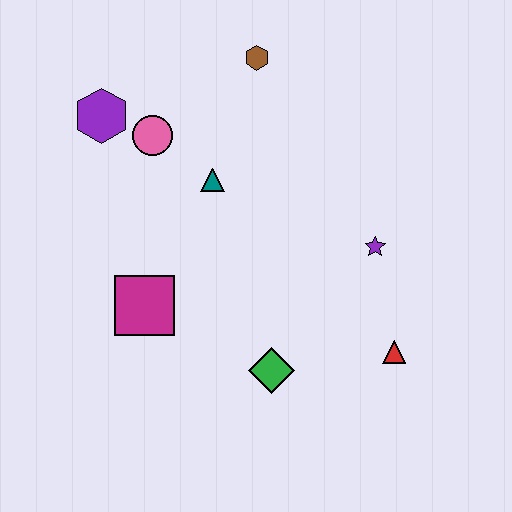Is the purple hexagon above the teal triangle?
Yes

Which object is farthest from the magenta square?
The brown hexagon is farthest from the magenta square.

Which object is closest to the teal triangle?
The pink circle is closest to the teal triangle.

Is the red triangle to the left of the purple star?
No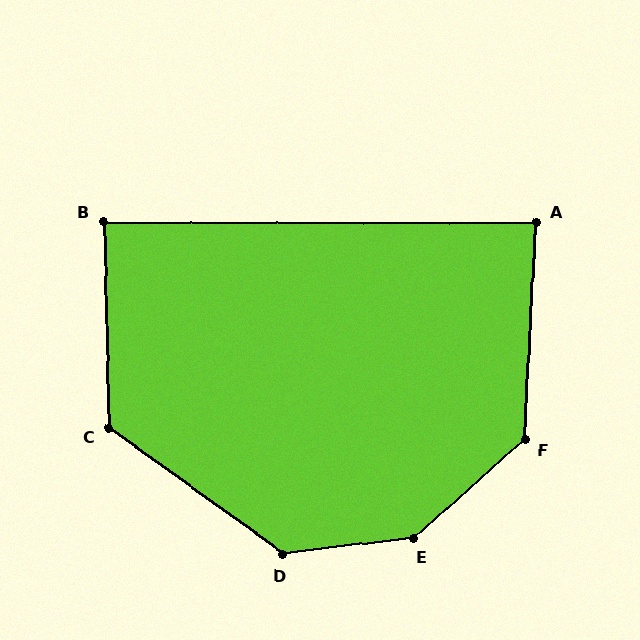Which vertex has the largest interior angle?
E, at approximately 146 degrees.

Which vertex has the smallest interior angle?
A, at approximately 87 degrees.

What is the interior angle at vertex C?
Approximately 127 degrees (obtuse).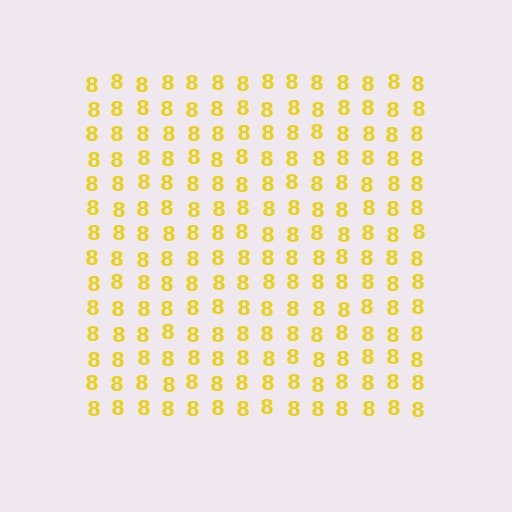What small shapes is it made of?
It is made of small digit 8's.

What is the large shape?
The large shape is a square.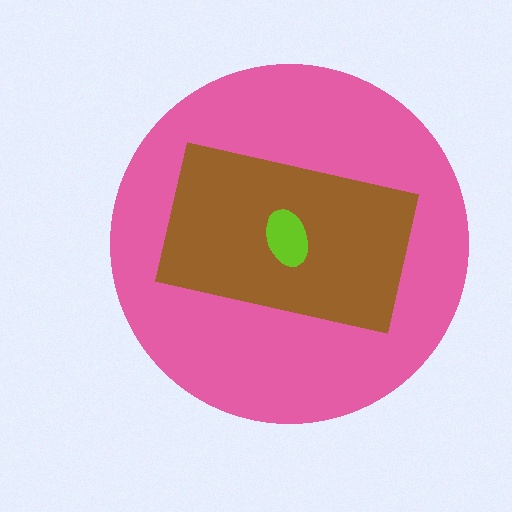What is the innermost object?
The lime ellipse.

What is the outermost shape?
The pink circle.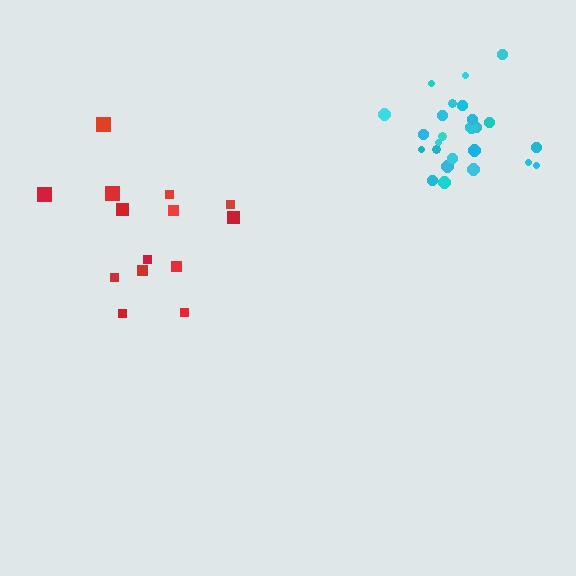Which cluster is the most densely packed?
Cyan.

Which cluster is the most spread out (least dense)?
Red.